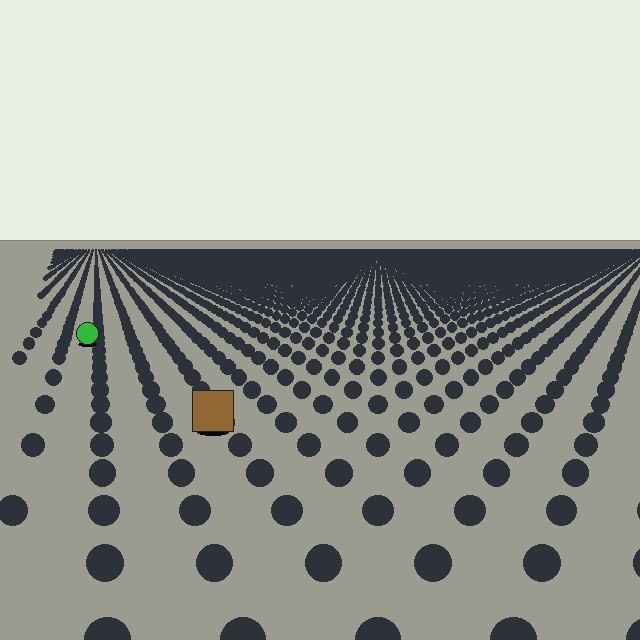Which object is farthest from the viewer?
The green circle is farthest from the viewer. It appears smaller and the ground texture around it is denser.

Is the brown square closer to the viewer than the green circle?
Yes. The brown square is closer — you can tell from the texture gradient: the ground texture is coarser near it.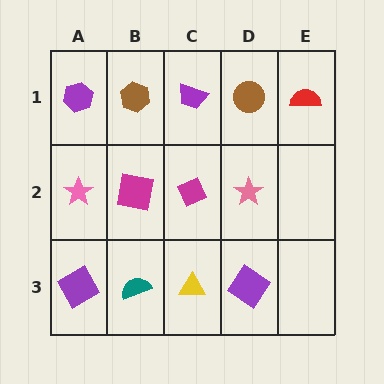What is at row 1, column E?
A red semicircle.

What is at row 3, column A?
A purple diamond.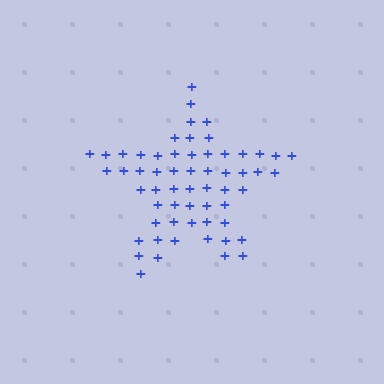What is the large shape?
The large shape is a star.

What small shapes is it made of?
It is made of small plus signs.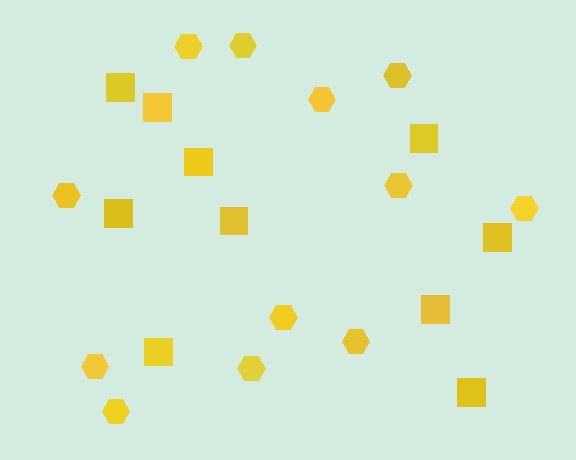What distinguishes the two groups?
There are 2 groups: one group of squares (10) and one group of hexagons (12).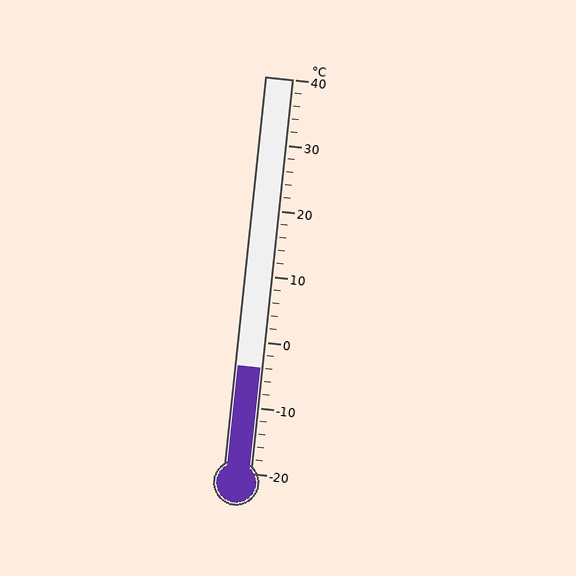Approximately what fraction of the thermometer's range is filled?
The thermometer is filled to approximately 25% of its range.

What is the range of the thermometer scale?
The thermometer scale ranges from -20°C to 40°C.